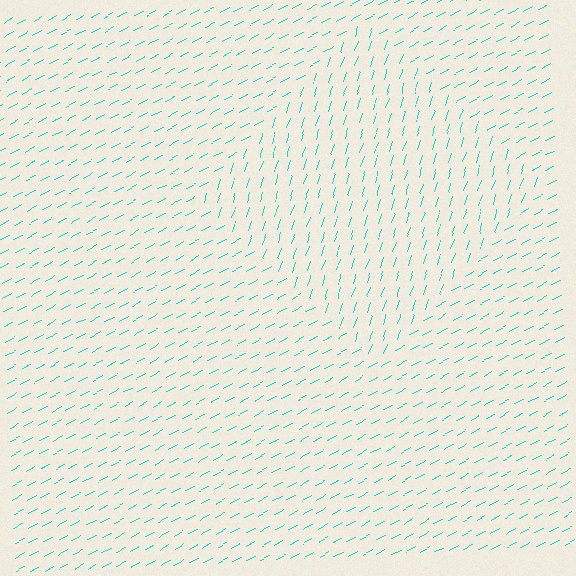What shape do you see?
I see a diamond.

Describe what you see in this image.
The image is filled with small cyan line segments. A diamond region in the image has lines oriented differently from the surrounding lines, creating a visible texture boundary.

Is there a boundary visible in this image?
Yes, there is a texture boundary formed by a change in line orientation.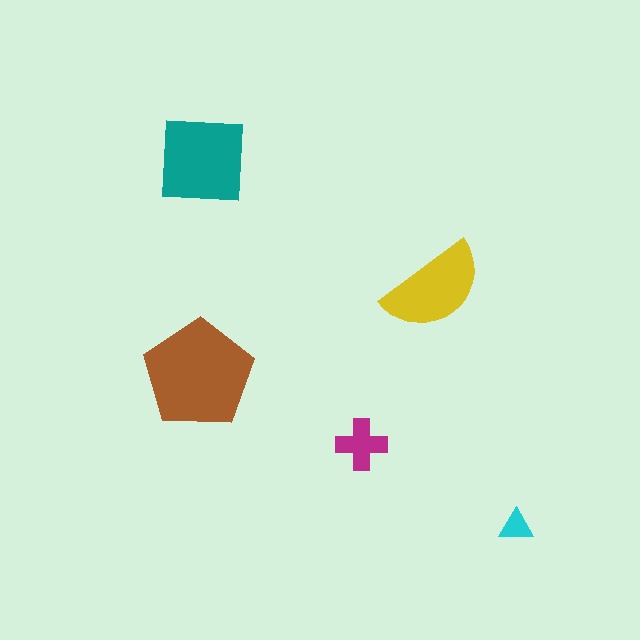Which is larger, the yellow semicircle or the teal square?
The teal square.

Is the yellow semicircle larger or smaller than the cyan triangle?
Larger.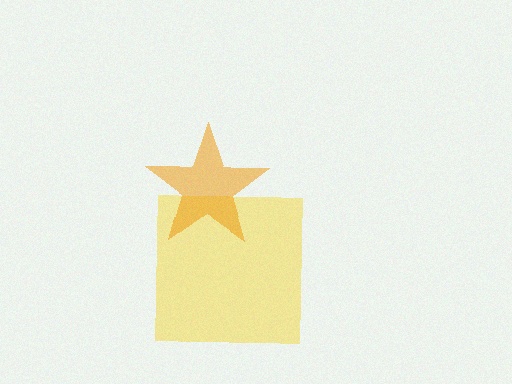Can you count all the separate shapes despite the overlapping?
Yes, there are 2 separate shapes.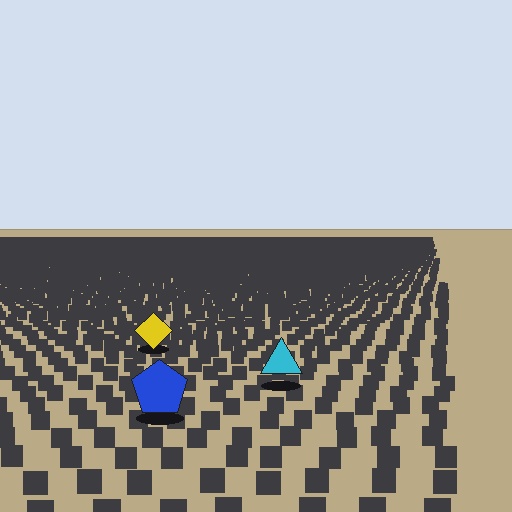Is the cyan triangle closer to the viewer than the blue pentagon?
No. The blue pentagon is closer — you can tell from the texture gradient: the ground texture is coarser near it.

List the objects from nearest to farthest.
From nearest to farthest: the blue pentagon, the cyan triangle, the yellow diamond.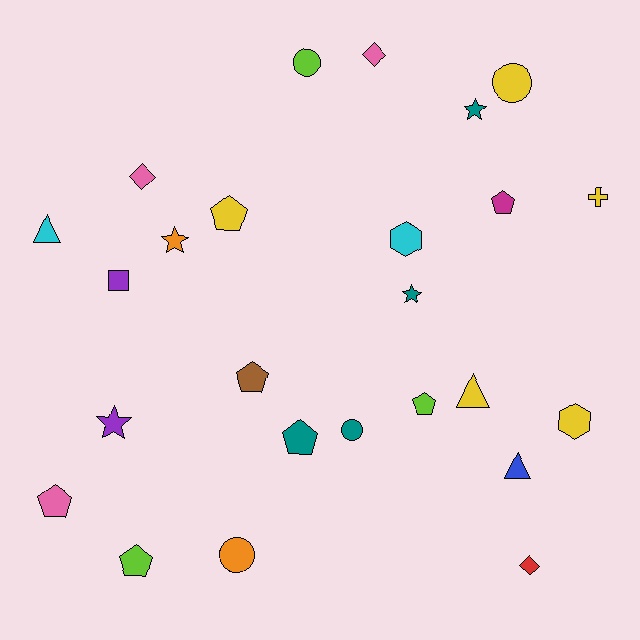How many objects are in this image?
There are 25 objects.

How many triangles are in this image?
There are 3 triangles.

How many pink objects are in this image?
There are 3 pink objects.